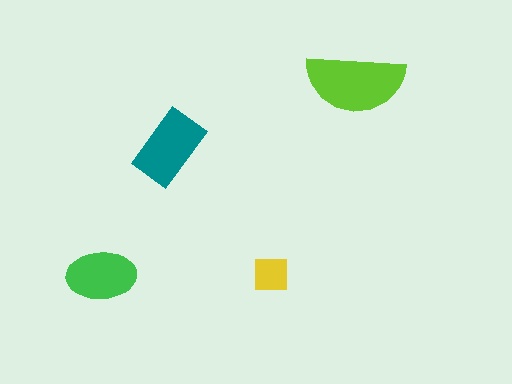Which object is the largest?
The lime semicircle.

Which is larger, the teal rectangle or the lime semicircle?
The lime semicircle.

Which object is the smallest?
The yellow square.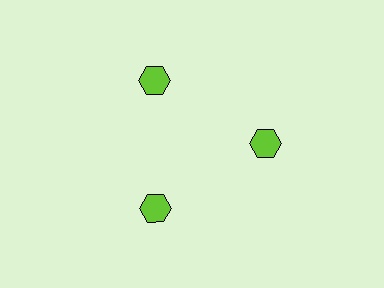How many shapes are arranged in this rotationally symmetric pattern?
There are 3 shapes, arranged in 3 groups of 1.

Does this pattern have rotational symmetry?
Yes, this pattern has 3-fold rotational symmetry. It looks the same after rotating 120 degrees around the center.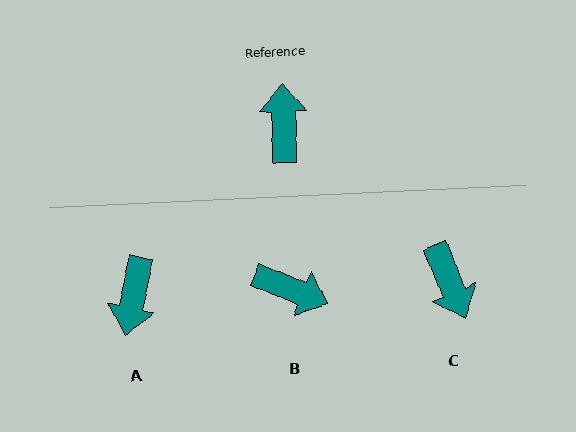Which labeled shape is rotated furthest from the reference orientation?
A, about 167 degrees away.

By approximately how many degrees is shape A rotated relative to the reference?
Approximately 167 degrees counter-clockwise.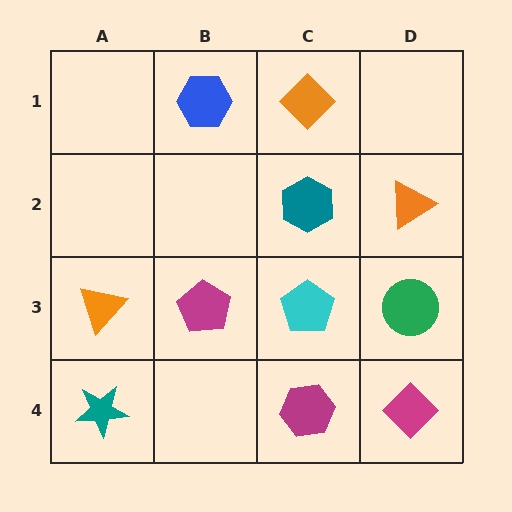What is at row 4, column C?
A magenta hexagon.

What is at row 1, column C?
An orange diamond.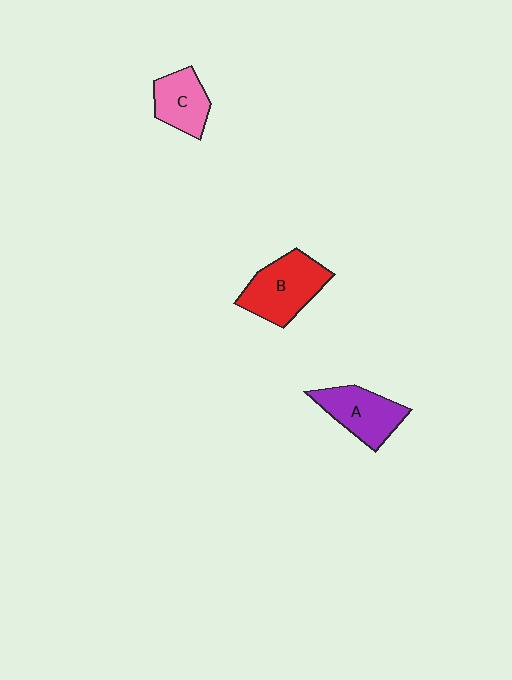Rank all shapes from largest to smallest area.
From largest to smallest: B (red), A (purple), C (pink).